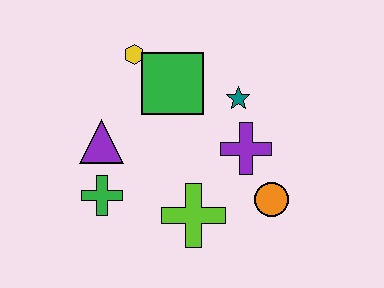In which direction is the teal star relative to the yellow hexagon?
The teal star is to the right of the yellow hexagon.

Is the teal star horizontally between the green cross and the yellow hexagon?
No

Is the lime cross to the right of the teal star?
No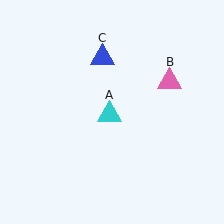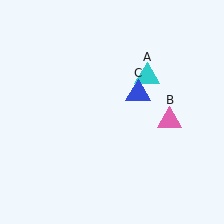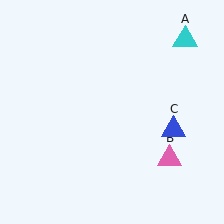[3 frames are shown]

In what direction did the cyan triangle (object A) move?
The cyan triangle (object A) moved up and to the right.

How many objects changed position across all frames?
3 objects changed position: cyan triangle (object A), pink triangle (object B), blue triangle (object C).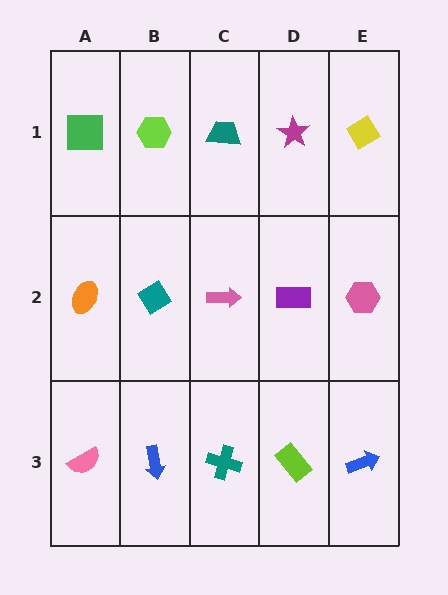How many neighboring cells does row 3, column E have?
2.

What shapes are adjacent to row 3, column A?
An orange ellipse (row 2, column A), a blue arrow (row 3, column B).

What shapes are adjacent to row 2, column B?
A lime hexagon (row 1, column B), a blue arrow (row 3, column B), an orange ellipse (row 2, column A), a pink arrow (row 2, column C).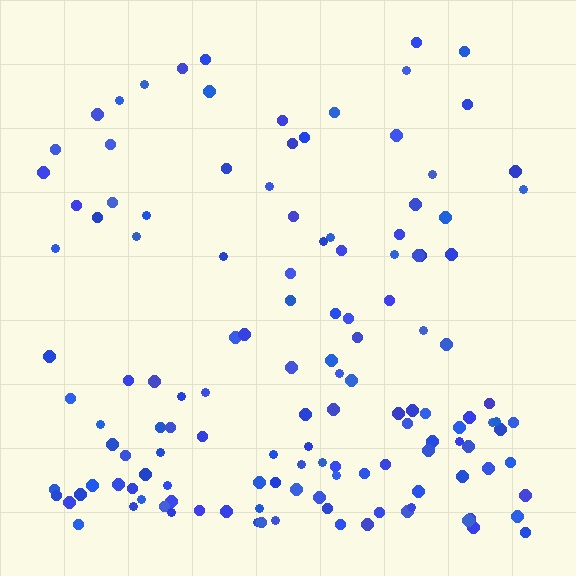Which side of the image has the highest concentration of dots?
The bottom.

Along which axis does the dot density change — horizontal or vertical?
Vertical.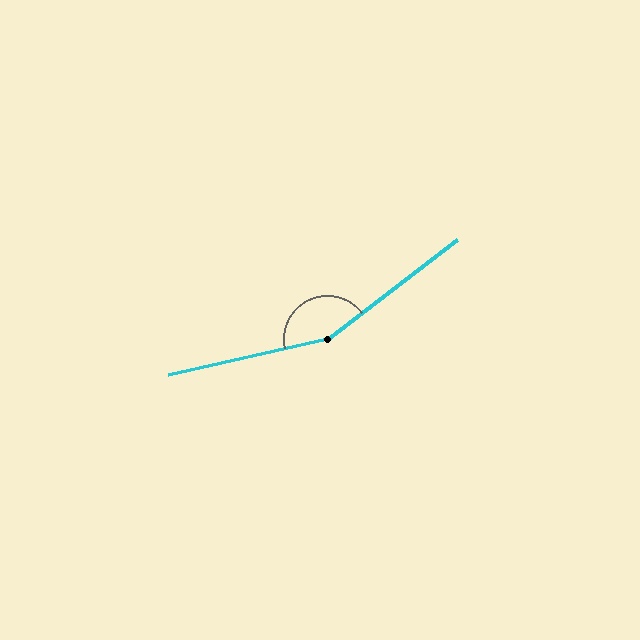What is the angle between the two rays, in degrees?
Approximately 155 degrees.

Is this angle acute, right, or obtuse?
It is obtuse.